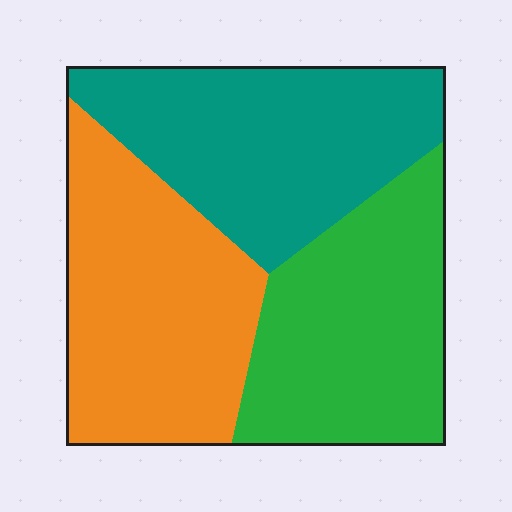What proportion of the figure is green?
Green takes up about one third (1/3) of the figure.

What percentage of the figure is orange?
Orange takes up between a third and a half of the figure.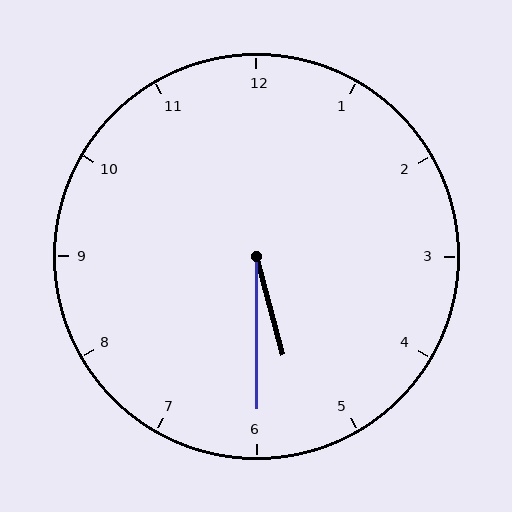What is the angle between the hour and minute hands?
Approximately 15 degrees.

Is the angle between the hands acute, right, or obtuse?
It is acute.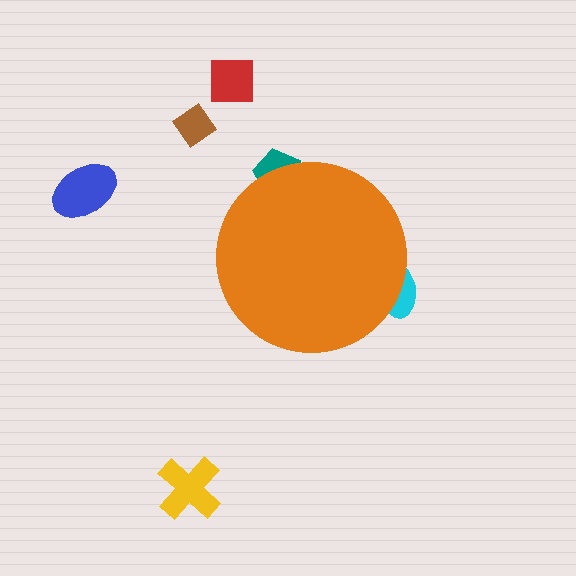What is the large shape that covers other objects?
An orange circle.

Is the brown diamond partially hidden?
No, the brown diamond is fully visible.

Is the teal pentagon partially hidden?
Yes, the teal pentagon is partially hidden behind the orange circle.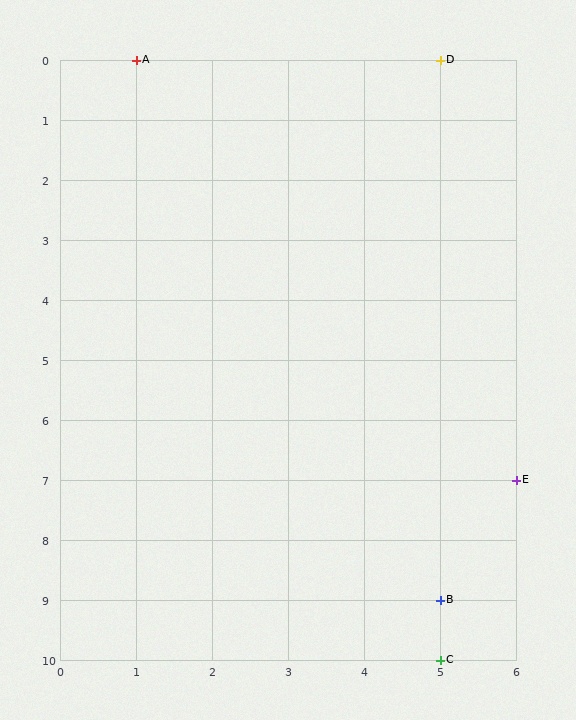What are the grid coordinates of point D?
Point D is at grid coordinates (5, 0).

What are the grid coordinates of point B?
Point B is at grid coordinates (5, 9).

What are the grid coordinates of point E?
Point E is at grid coordinates (6, 7).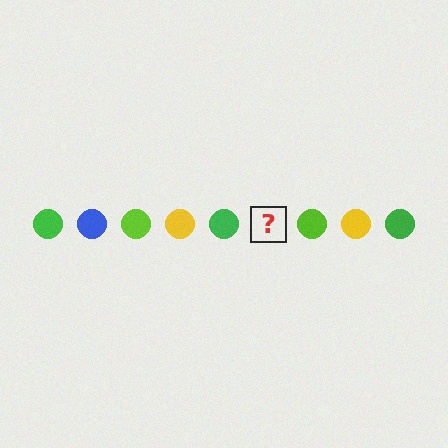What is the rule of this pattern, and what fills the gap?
The rule is that the pattern cycles through green, blue, lime, yellow circles. The gap should be filled with a blue circle.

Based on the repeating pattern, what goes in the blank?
The blank should be a blue circle.